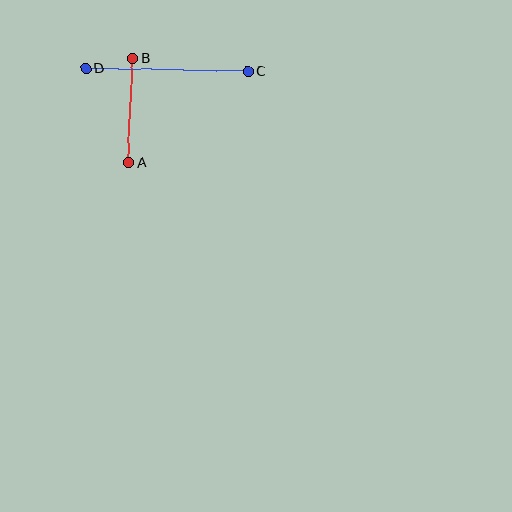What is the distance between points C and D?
The distance is approximately 162 pixels.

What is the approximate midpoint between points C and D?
The midpoint is at approximately (167, 70) pixels.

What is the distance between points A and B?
The distance is approximately 104 pixels.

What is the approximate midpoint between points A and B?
The midpoint is at approximately (131, 110) pixels.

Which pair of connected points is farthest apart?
Points C and D are farthest apart.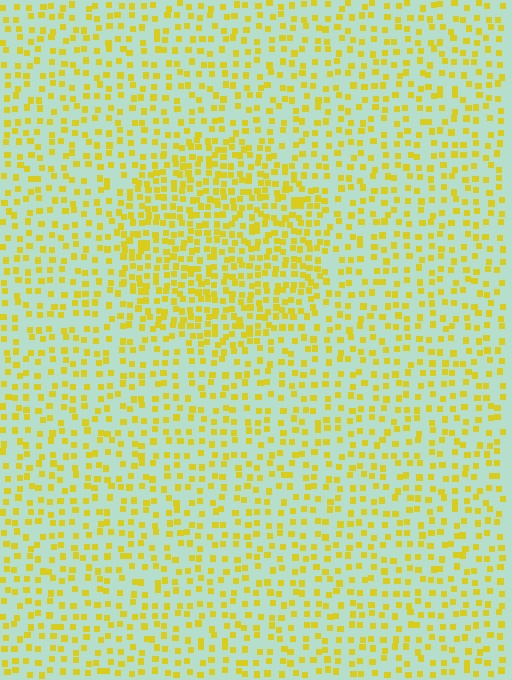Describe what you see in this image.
The image contains small yellow elements arranged at two different densities. A circle-shaped region is visible where the elements are more densely packed than the surrounding area.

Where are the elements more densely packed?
The elements are more densely packed inside the circle boundary.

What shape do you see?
I see a circle.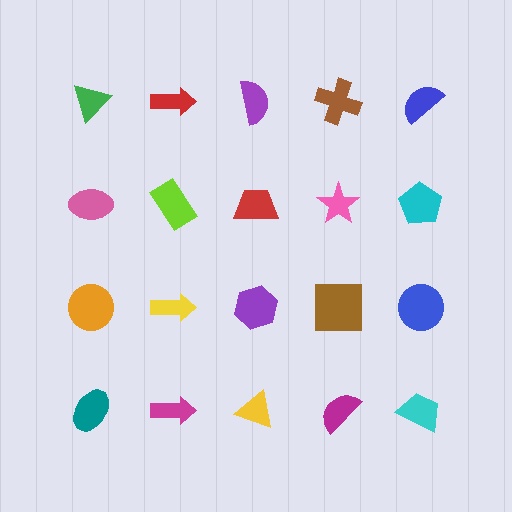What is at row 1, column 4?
A brown cross.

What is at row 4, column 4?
A magenta semicircle.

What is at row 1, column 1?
A green triangle.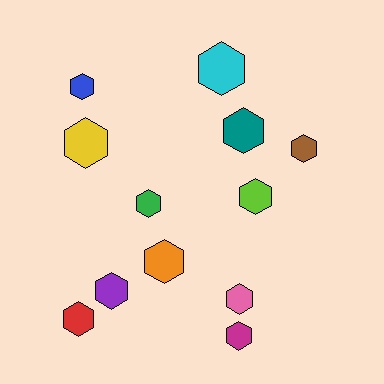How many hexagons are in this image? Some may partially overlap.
There are 12 hexagons.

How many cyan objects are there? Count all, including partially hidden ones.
There is 1 cyan object.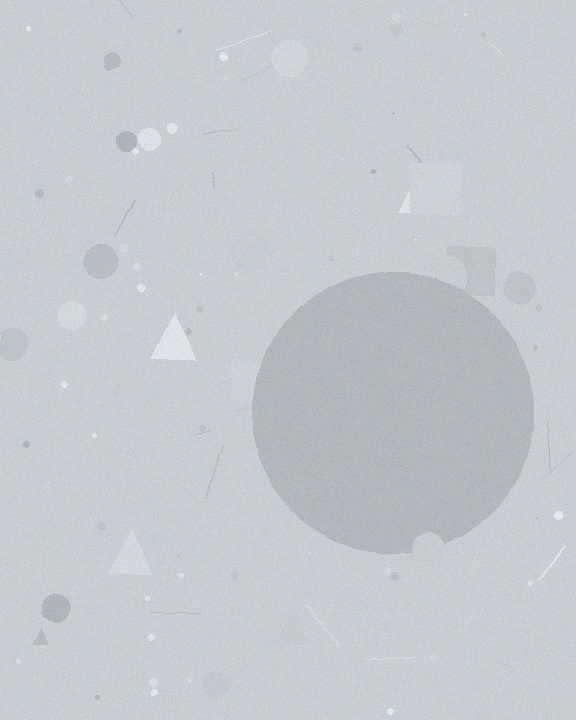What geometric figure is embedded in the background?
A circle is embedded in the background.